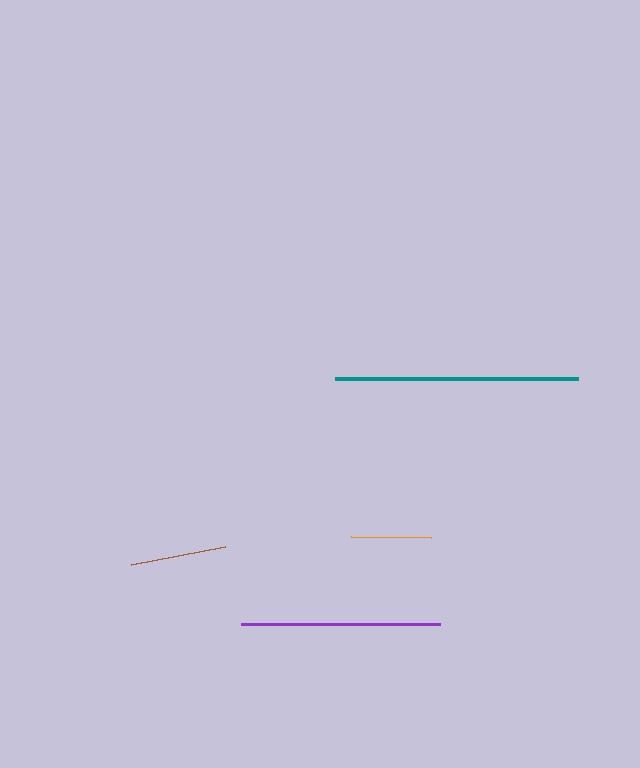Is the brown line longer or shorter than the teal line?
The teal line is longer than the brown line.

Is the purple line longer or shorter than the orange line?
The purple line is longer than the orange line.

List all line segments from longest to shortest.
From longest to shortest: teal, purple, brown, orange.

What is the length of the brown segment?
The brown segment is approximately 96 pixels long.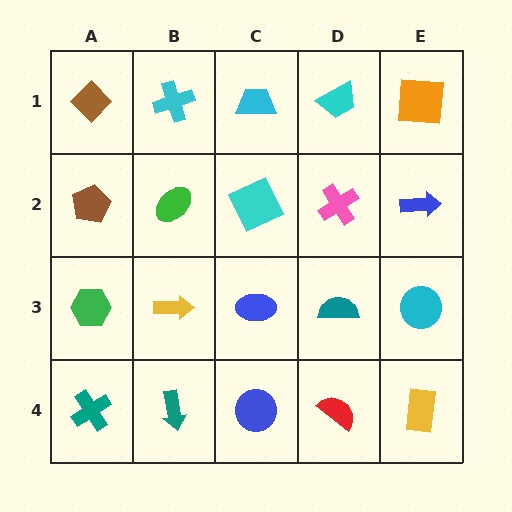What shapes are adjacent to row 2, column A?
A brown diamond (row 1, column A), a green hexagon (row 3, column A), a green ellipse (row 2, column B).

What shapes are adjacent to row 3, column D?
A pink cross (row 2, column D), a red semicircle (row 4, column D), a blue ellipse (row 3, column C), a cyan circle (row 3, column E).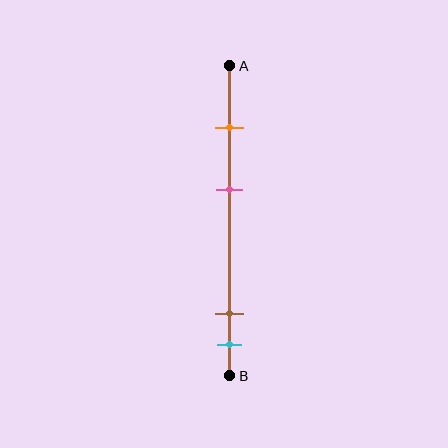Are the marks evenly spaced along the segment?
No, the marks are not evenly spaced.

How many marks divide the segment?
There are 4 marks dividing the segment.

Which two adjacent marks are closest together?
The brown and cyan marks are the closest adjacent pair.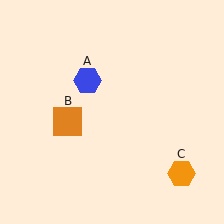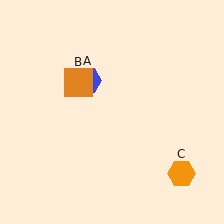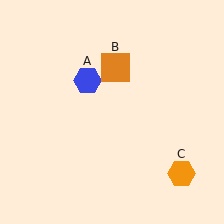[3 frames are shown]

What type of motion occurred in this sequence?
The orange square (object B) rotated clockwise around the center of the scene.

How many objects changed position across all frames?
1 object changed position: orange square (object B).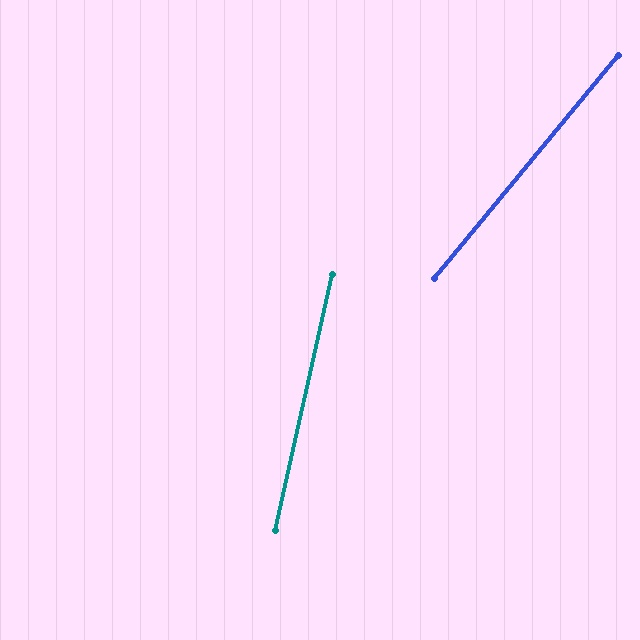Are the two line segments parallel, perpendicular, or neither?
Neither parallel nor perpendicular — they differ by about 27°.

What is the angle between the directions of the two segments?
Approximately 27 degrees.